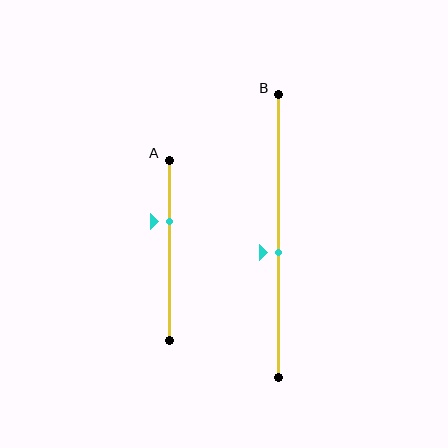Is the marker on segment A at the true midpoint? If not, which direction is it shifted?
No, the marker on segment A is shifted upward by about 16% of the segment length.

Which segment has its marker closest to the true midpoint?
Segment B has its marker closest to the true midpoint.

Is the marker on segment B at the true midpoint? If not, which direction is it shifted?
No, the marker on segment B is shifted downward by about 6% of the segment length.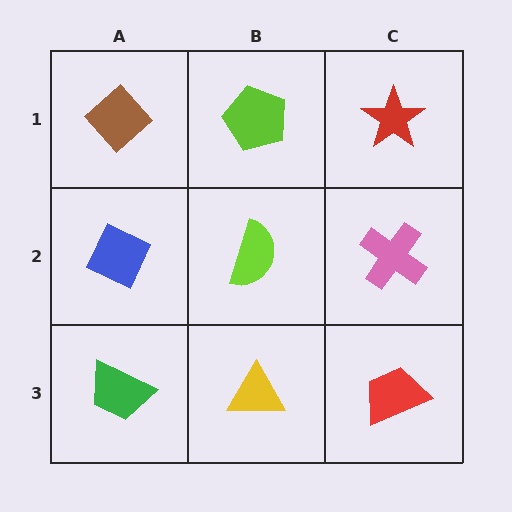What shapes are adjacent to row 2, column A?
A brown diamond (row 1, column A), a green trapezoid (row 3, column A), a lime semicircle (row 2, column B).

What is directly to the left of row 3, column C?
A yellow triangle.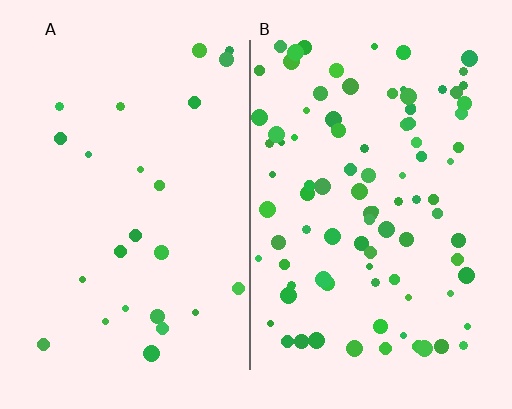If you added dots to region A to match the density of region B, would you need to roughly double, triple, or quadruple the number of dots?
Approximately quadruple.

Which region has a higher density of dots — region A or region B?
B (the right).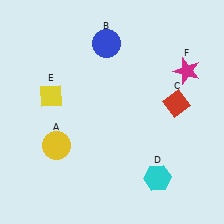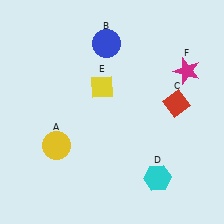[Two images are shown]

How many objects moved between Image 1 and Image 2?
1 object moved between the two images.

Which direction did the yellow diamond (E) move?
The yellow diamond (E) moved right.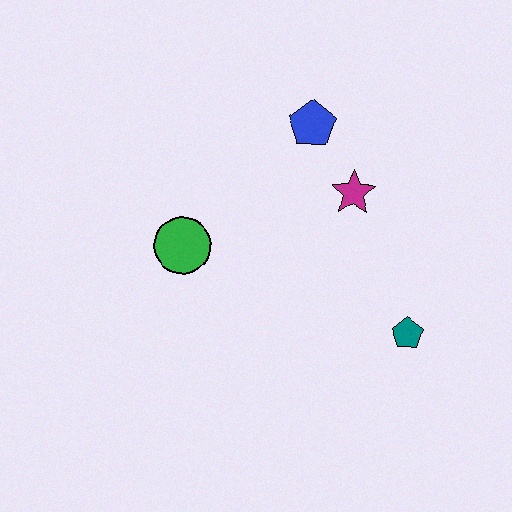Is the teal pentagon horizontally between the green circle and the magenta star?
No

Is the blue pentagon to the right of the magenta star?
No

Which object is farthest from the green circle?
The teal pentagon is farthest from the green circle.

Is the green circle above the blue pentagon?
No